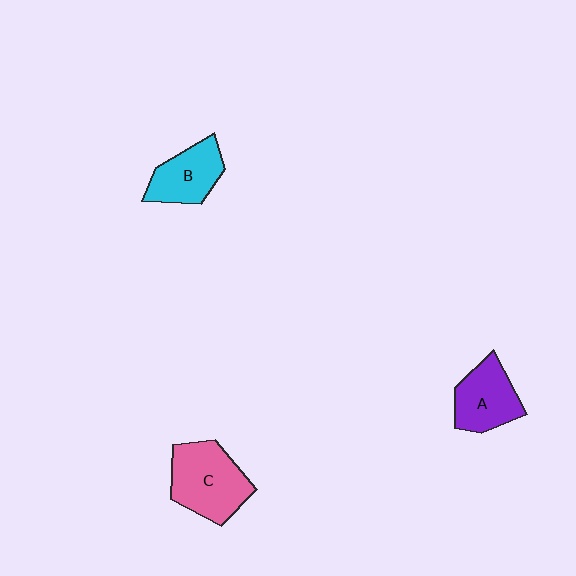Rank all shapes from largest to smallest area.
From largest to smallest: C (pink), A (purple), B (cyan).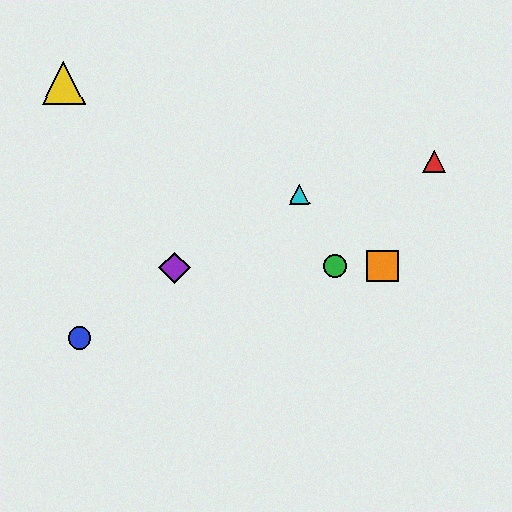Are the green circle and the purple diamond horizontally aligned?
Yes, both are at y≈266.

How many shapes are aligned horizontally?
3 shapes (the green circle, the purple diamond, the orange square) are aligned horizontally.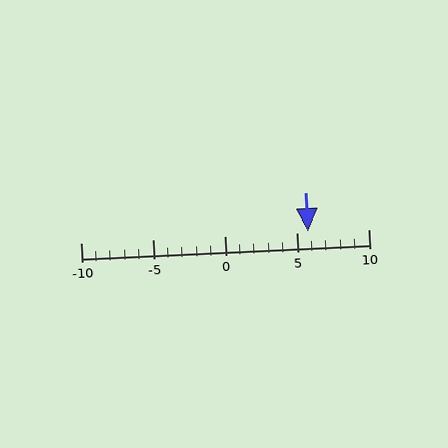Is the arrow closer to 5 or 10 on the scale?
The arrow is closer to 5.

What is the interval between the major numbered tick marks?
The major tick marks are spaced 5 units apart.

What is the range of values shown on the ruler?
The ruler shows values from -10 to 10.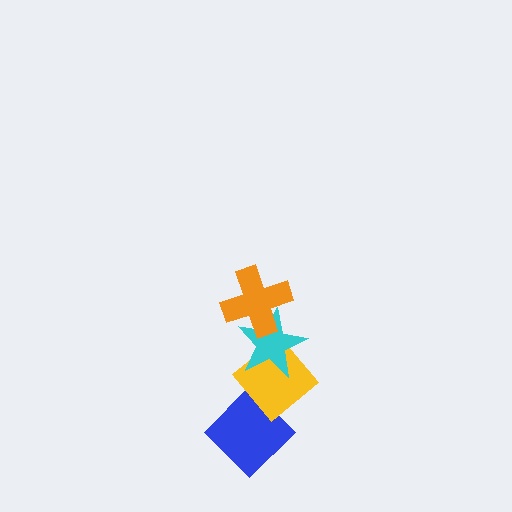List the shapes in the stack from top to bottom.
From top to bottom: the orange cross, the cyan star, the yellow diamond, the blue diamond.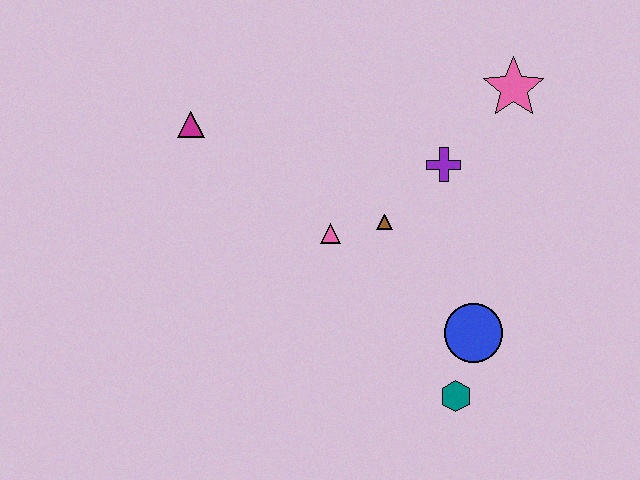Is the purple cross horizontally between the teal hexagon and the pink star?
No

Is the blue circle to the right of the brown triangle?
Yes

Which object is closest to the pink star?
The purple cross is closest to the pink star.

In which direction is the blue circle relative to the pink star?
The blue circle is below the pink star.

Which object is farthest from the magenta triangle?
The teal hexagon is farthest from the magenta triangle.